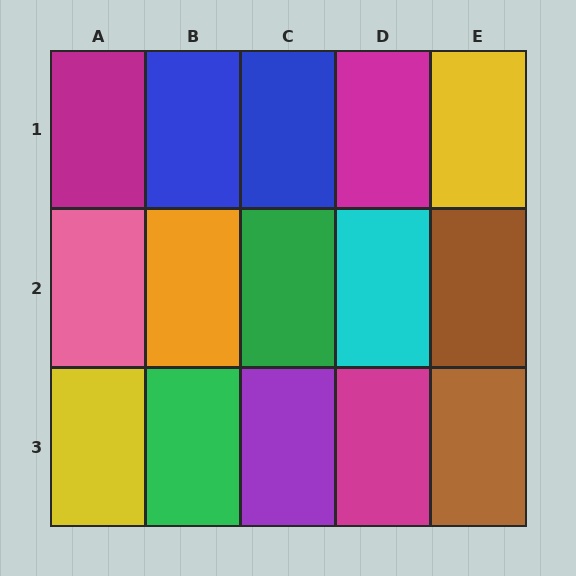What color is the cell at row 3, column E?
Brown.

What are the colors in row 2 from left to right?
Pink, orange, green, cyan, brown.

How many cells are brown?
2 cells are brown.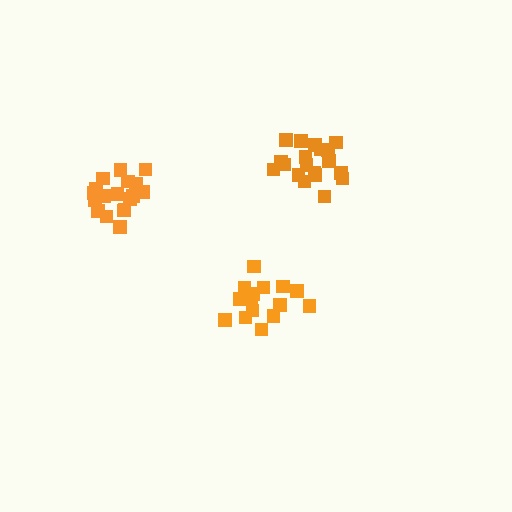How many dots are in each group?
Group 1: 16 dots, Group 2: 19 dots, Group 3: 19 dots (54 total).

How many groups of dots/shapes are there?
There are 3 groups.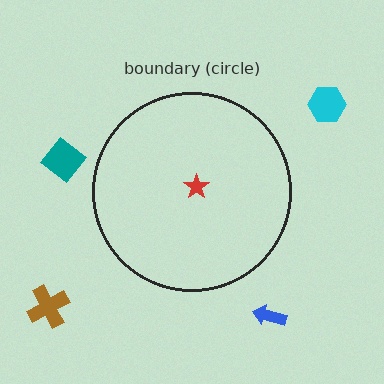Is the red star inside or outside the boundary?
Inside.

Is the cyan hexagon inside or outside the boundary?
Outside.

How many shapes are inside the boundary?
1 inside, 4 outside.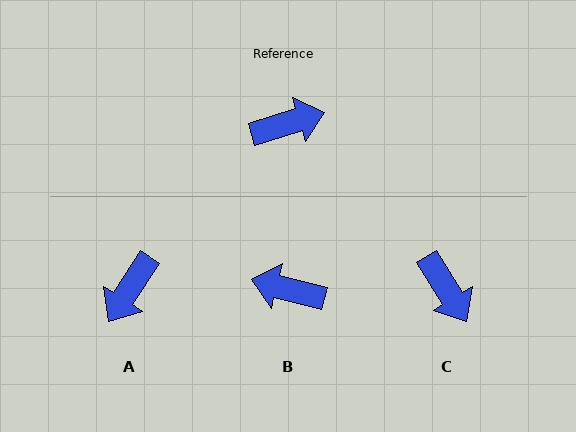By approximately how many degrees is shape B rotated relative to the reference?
Approximately 148 degrees counter-clockwise.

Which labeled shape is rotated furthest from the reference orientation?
B, about 148 degrees away.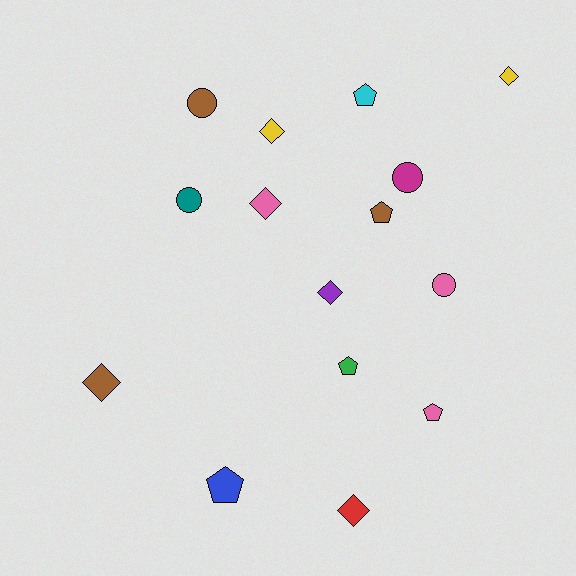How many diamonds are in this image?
There are 6 diamonds.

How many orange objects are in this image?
There are no orange objects.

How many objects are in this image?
There are 15 objects.